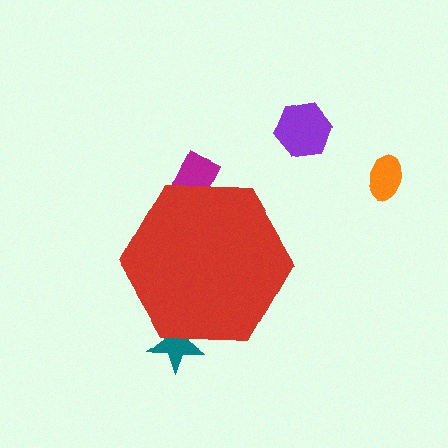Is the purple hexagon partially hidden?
No, the purple hexagon is fully visible.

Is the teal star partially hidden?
Yes, the teal star is partially hidden behind the red hexagon.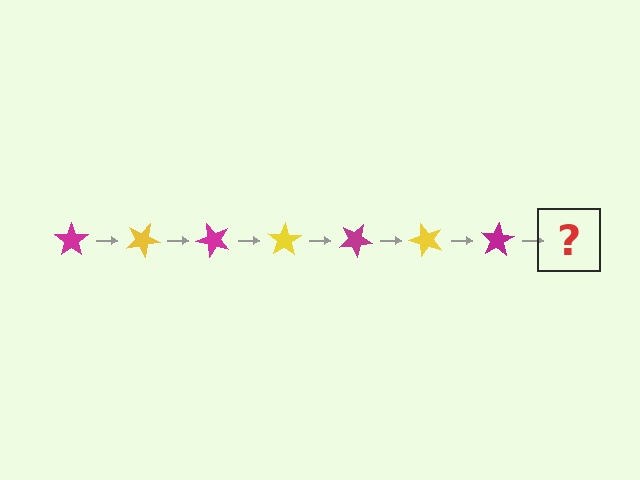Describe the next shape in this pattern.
It should be a yellow star, rotated 175 degrees from the start.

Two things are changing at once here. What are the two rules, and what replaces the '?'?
The two rules are that it rotates 25 degrees each step and the color cycles through magenta and yellow. The '?' should be a yellow star, rotated 175 degrees from the start.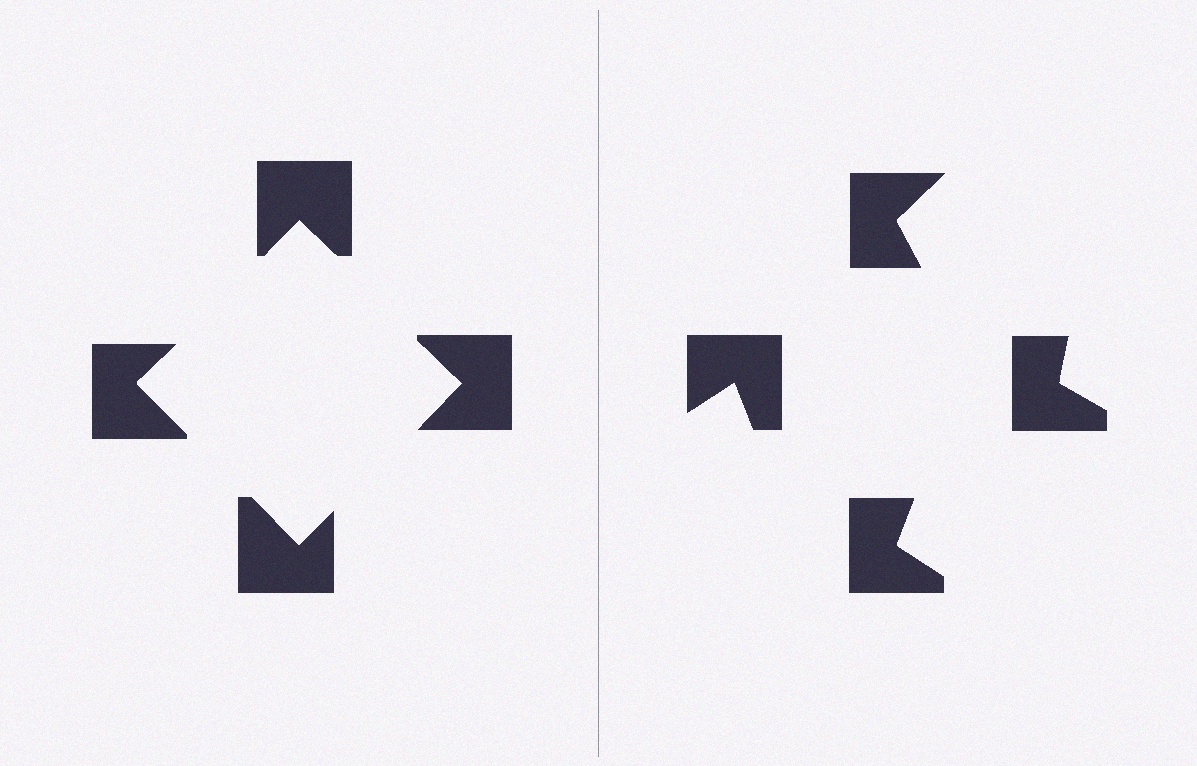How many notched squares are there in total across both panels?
8 — 4 on each side.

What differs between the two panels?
The notched squares are positioned identically on both sides; only the wedge orientations differ. On the left they align to a square; on the right they are misaligned.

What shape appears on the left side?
An illusory square.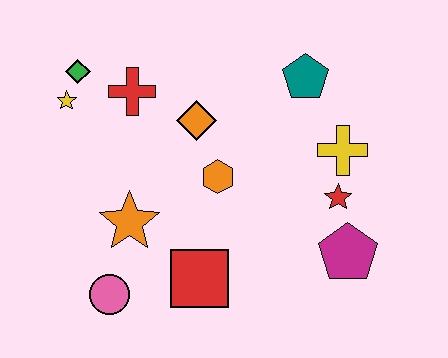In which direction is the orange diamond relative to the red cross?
The orange diamond is to the right of the red cross.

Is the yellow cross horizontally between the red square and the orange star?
No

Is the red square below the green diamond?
Yes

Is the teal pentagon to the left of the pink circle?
No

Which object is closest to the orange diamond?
The orange hexagon is closest to the orange diamond.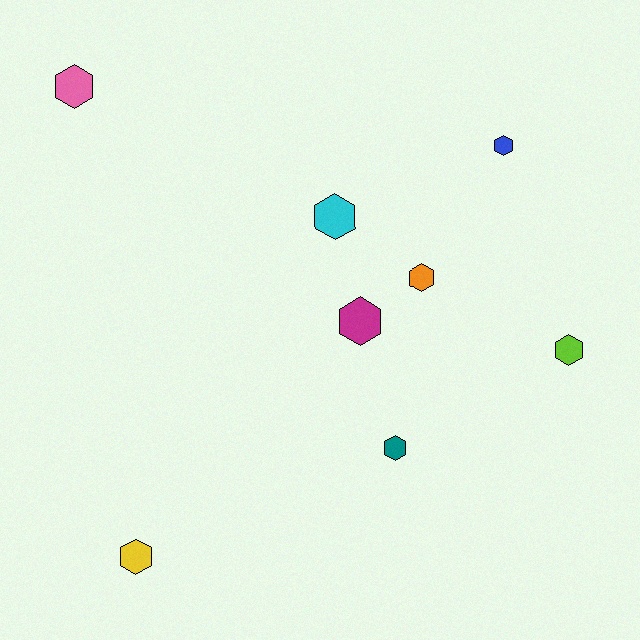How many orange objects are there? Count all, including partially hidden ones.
There is 1 orange object.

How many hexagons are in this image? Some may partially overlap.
There are 8 hexagons.